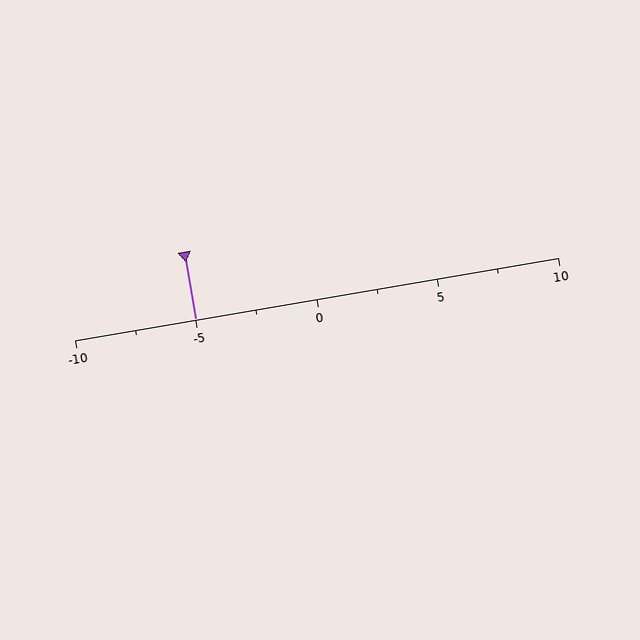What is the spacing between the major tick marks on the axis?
The major ticks are spaced 5 apart.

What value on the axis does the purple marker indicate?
The marker indicates approximately -5.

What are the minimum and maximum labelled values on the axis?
The axis runs from -10 to 10.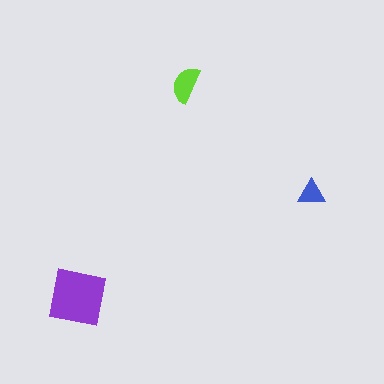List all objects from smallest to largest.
The blue triangle, the lime semicircle, the purple square.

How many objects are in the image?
There are 3 objects in the image.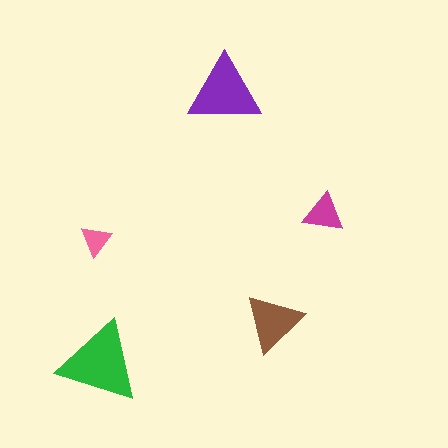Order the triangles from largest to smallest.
the green one, the purple one, the brown one, the magenta one, the pink one.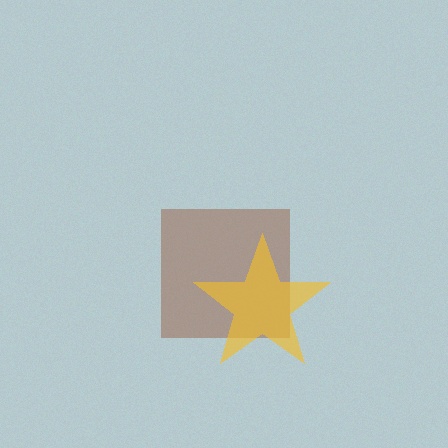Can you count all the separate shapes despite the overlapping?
Yes, there are 2 separate shapes.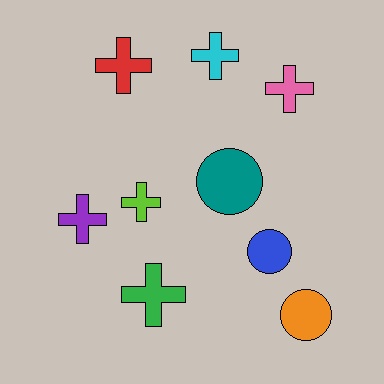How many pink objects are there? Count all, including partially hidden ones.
There is 1 pink object.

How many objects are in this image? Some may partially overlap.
There are 9 objects.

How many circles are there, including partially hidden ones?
There are 3 circles.